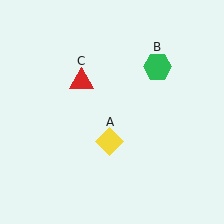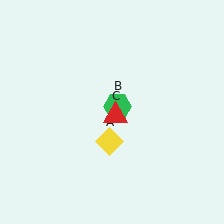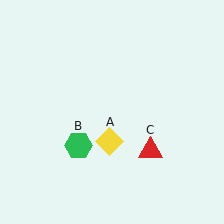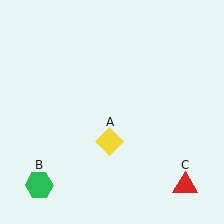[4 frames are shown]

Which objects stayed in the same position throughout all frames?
Yellow diamond (object A) remained stationary.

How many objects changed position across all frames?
2 objects changed position: green hexagon (object B), red triangle (object C).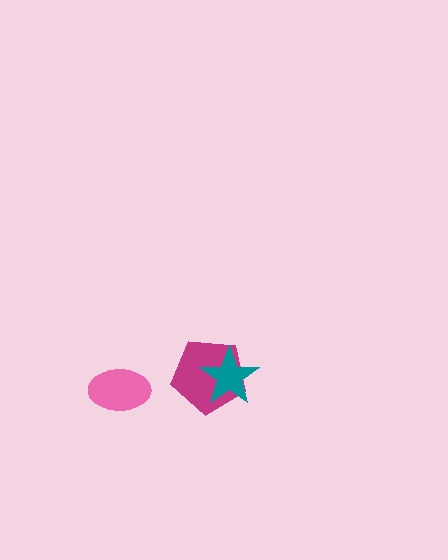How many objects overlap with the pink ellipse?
0 objects overlap with the pink ellipse.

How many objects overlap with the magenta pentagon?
1 object overlaps with the magenta pentagon.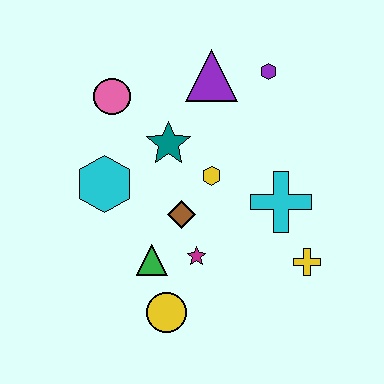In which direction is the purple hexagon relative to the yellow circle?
The purple hexagon is above the yellow circle.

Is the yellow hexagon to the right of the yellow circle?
Yes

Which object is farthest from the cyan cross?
The pink circle is farthest from the cyan cross.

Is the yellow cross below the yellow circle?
No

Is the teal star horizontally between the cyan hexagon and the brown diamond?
Yes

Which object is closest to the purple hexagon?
The purple triangle is closest to the purple hexagon.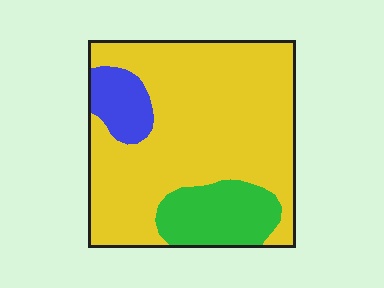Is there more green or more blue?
Green.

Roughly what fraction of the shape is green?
Green takes up about one sixth (1/6) of the shape.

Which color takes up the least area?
Blue, at roughly 10%.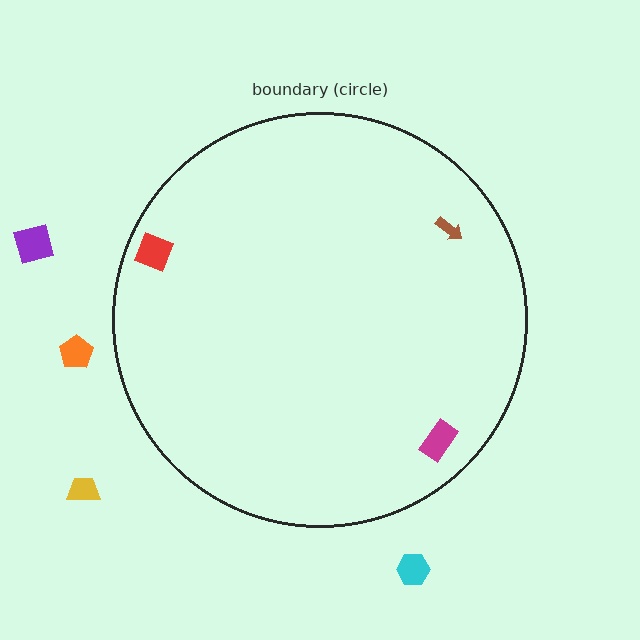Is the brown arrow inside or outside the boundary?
Inside.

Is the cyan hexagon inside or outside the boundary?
Outside.